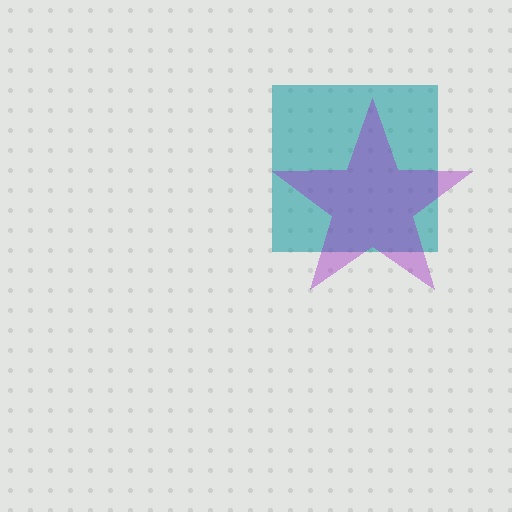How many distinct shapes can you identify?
There are 2 distinct shapes: a teal square, a purple star.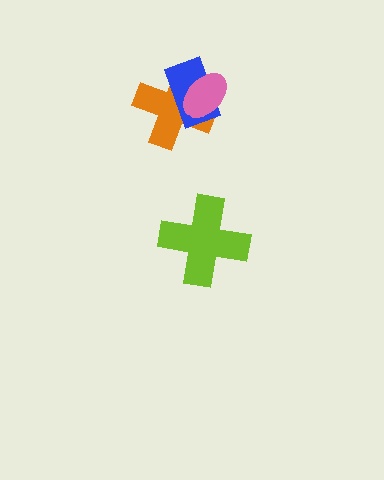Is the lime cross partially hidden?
No, no other shape covers it.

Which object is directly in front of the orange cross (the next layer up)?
The blue rectangle is directly in front of the orange cross.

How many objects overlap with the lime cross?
0 objects overlap with the lime cross.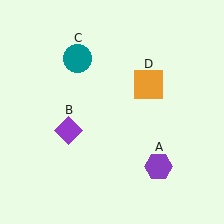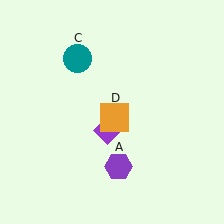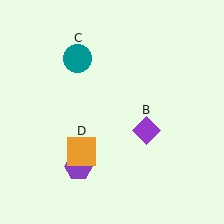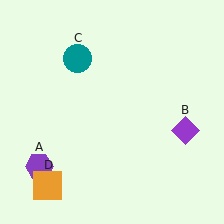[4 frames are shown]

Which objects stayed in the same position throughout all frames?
Teal circle (object C) remained stationary.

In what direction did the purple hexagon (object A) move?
The purple hexagon (object A) moved left.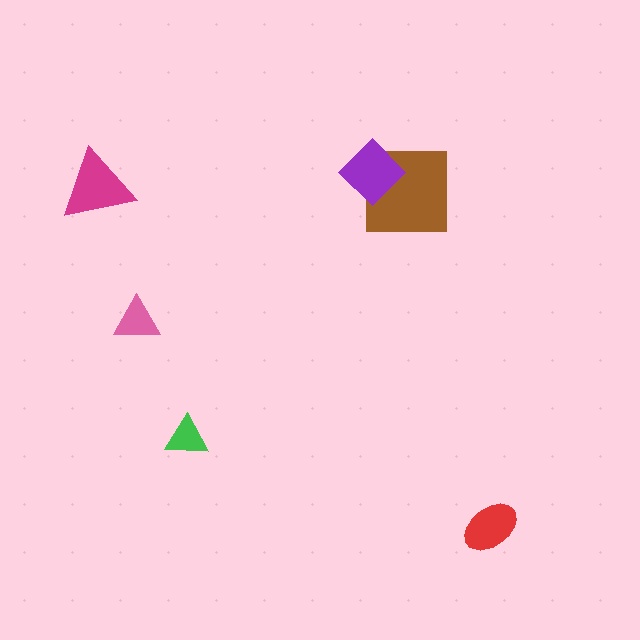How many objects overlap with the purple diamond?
1 object overlaps with the purple diamond.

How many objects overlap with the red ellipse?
0 objects overlap with the red ellipse.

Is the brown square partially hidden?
Yes, it is partially covered by another shape.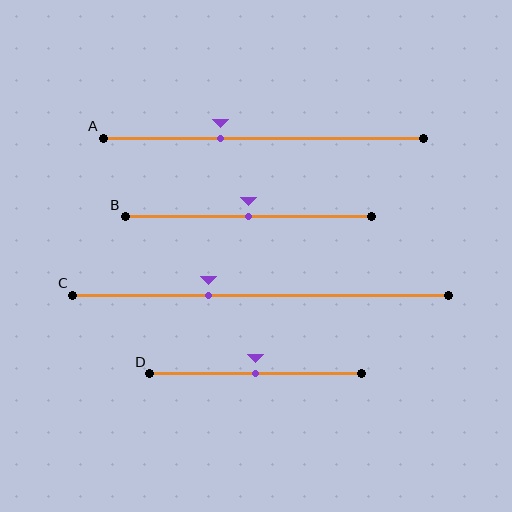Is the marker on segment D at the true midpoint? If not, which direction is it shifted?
Yes, the marker on segment D is at the true midpoint.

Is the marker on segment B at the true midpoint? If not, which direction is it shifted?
Yes, the marker on segment B is at the true midpoint.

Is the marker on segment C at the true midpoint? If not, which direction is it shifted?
No, the marker on segment C is shifted to the left by about 14% of the segment length.